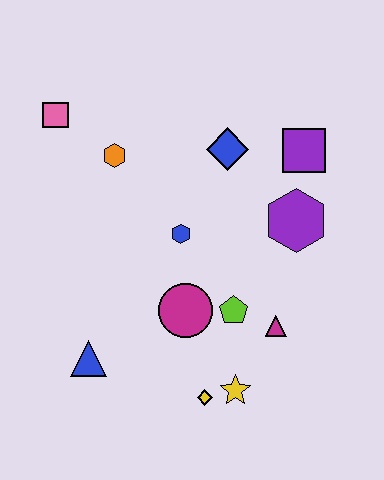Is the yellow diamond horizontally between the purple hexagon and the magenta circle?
Yes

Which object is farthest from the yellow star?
The pink square is farthest from the yellow star.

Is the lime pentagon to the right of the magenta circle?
Yes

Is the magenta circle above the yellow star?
Yes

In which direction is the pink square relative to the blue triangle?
The pink square is above the blue triangle.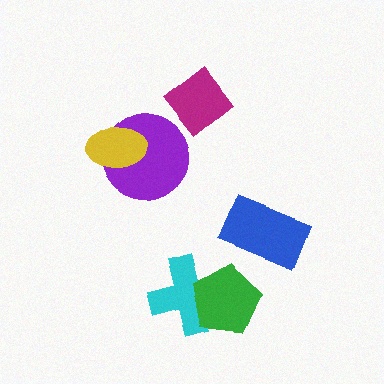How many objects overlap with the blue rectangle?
0 objects overlap with the blue rectangle.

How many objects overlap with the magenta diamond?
0 objects overlap with the magenta diamond.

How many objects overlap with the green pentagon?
1 object overlaps with the green pentagon.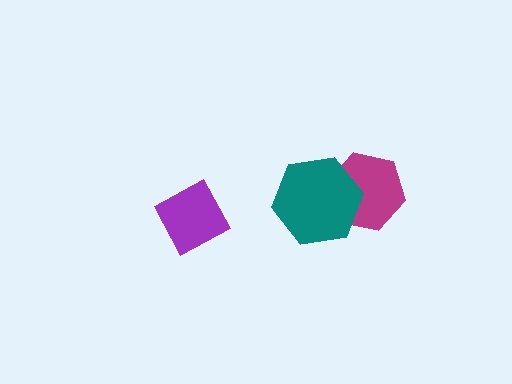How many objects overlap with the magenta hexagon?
1 object overlaps with the magenta hexagon.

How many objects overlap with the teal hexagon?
1 object overlaps with the teal hexagon.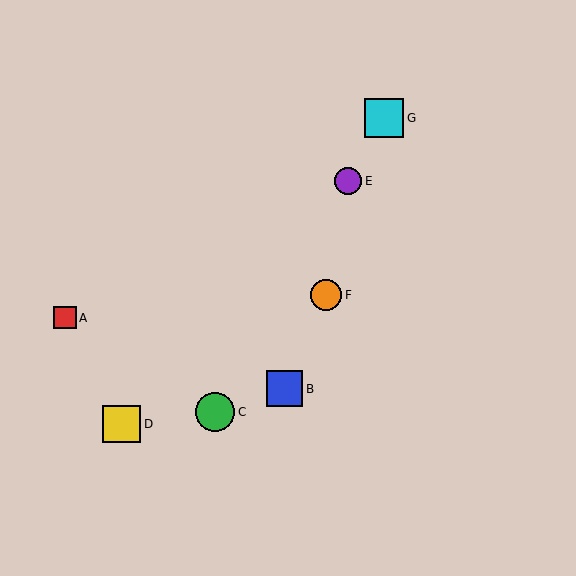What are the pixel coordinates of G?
Object G is at (384, 118).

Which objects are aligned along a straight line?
Objects C, E, G are aligned along a straight line.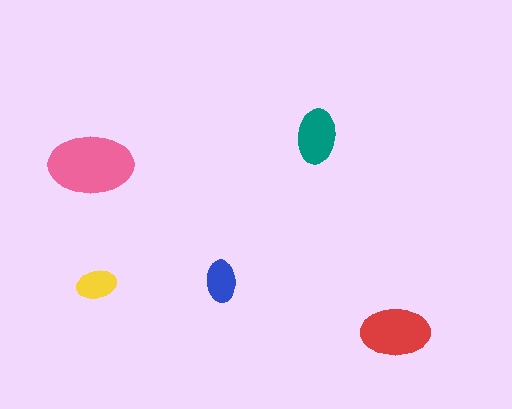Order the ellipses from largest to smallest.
the pink one, the red one, the teal one, the blue one, the yellow one.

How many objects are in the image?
There are 5 objects in the image.